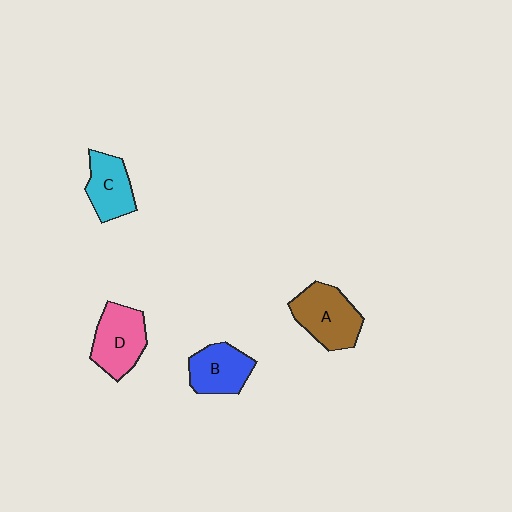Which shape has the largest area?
Shape A (brown).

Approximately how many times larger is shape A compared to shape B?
Approximately 1.3 times.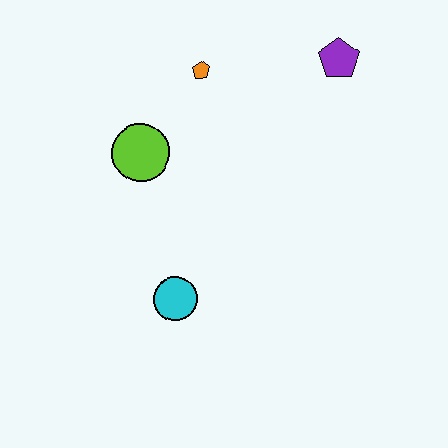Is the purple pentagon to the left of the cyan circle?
No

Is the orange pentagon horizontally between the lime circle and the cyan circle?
No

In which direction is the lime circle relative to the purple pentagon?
The lime circle is to the left of the purple pentagon.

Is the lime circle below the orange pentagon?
Yes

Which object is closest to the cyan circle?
The lime circle is closest to the cyan circle.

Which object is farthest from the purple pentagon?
The cyan circle is farthest from the purple pentagon.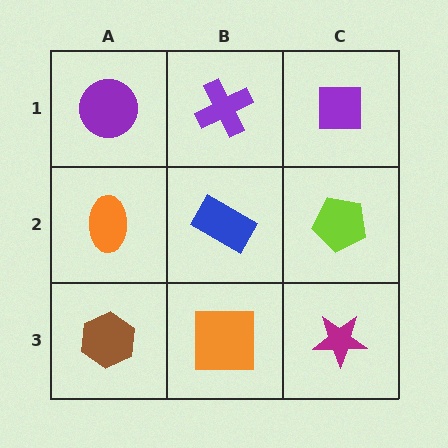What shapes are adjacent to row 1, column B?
A blue rectangle (row 2, column B), a purple circle (row 1, column A), a purple square (row 1, column C).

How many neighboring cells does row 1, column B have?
3.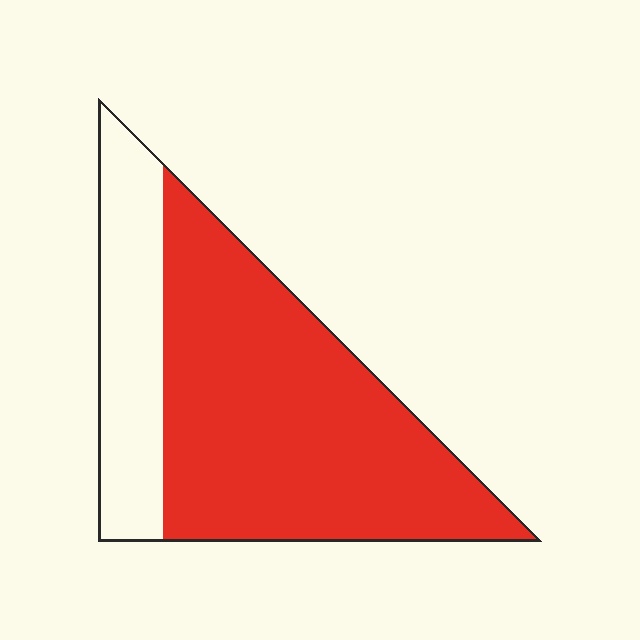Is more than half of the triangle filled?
Yes.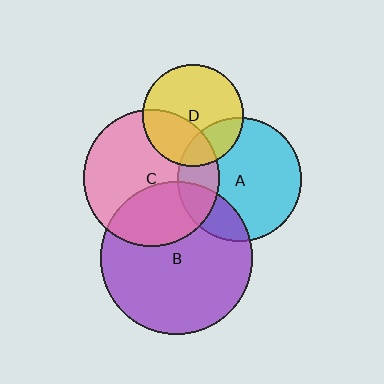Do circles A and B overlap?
Yes.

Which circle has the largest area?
Circle B (purple).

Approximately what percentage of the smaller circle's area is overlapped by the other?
Approximately 20%.